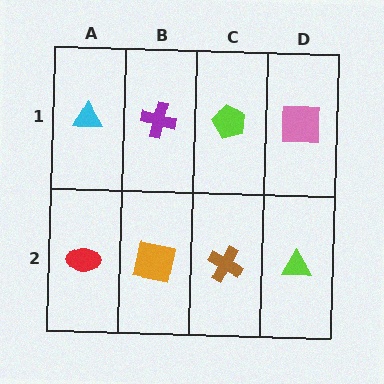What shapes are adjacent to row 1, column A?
A red ellipse (row 2, column A), a purple cross (row 1, column B).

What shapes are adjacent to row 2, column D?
A pink square (row 1, column D), a brown cross (row 2, column C).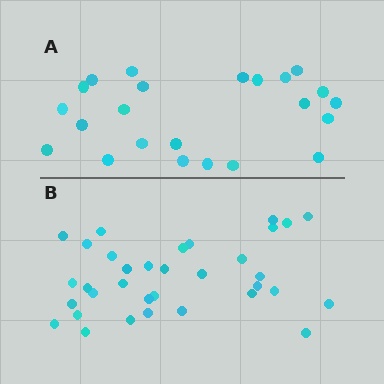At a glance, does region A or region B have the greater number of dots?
Region B (the bottom region) has more dots.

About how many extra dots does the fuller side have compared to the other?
Region B has roughly 12 or so more dots than region A.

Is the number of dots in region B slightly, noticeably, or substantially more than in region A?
Region B has substantially more. The ratio is roughly 1.5 to 1.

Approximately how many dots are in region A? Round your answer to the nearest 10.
About 20 dots. (The exact count is 23, which rounds to 20.)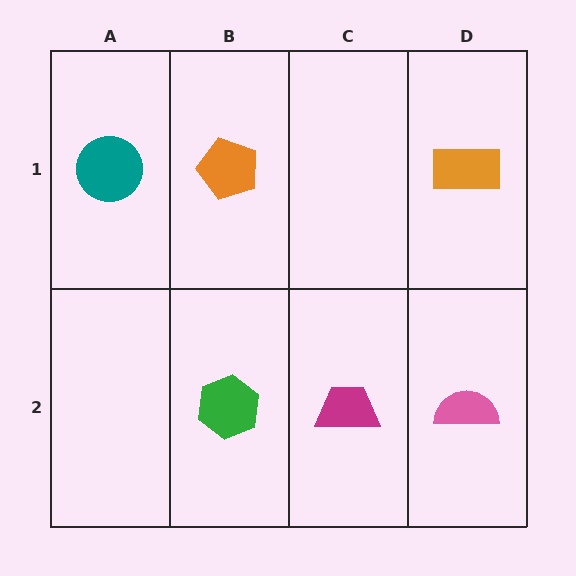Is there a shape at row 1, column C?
No, that cell is empty.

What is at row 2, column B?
A green hexagon.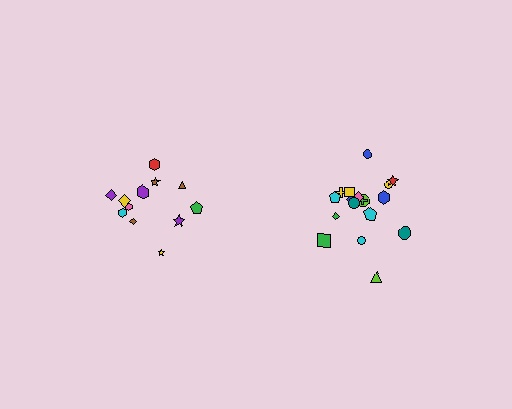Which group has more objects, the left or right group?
The right group.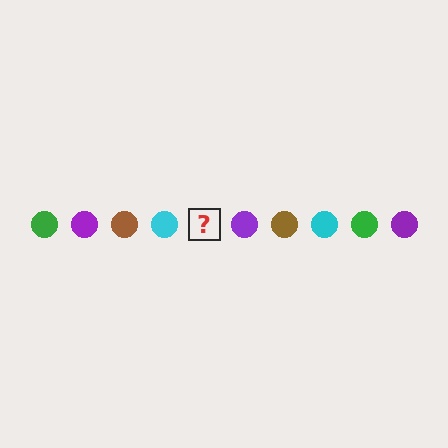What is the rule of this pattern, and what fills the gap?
The rule is that the pattern cycles through green, purple, brown, cyan circles. The gap should be filled with a green circle.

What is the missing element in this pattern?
The missing element is a green circle.